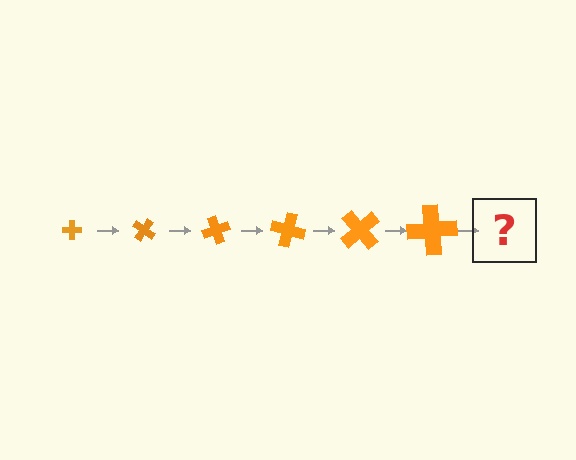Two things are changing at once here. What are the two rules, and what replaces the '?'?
The two rules are that the cross grows larger each step and it rotates 35 degrees each step. The '?' should be a cross, larger than the previous one and rotated 210 degrees from the start.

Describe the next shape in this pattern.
It should be a cross, larger than the previous one and rotated 210 degrees from the start.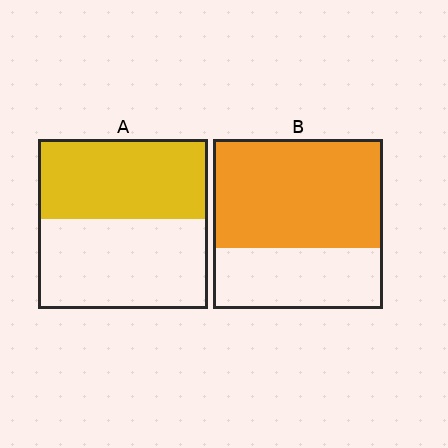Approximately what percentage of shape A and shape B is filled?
A is approximately 45% and B is approximately 65%.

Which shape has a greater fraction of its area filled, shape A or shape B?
Shape B.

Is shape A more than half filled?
Roughly half.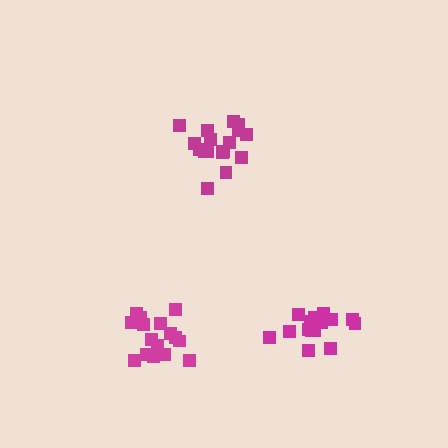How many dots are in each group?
Group 1: 17 dots, Group 2: 15 dots, Group 3: 16 dots (48 total).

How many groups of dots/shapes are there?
There are 3 groups.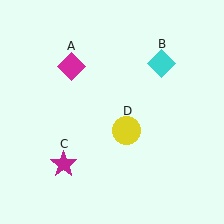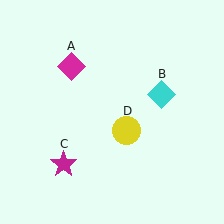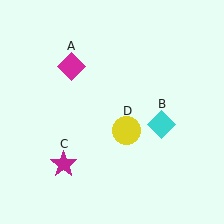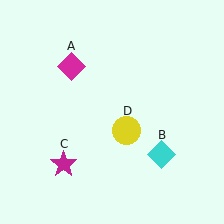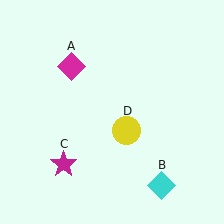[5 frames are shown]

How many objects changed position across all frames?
1 object changed position: cyan diamond (object B).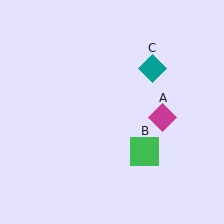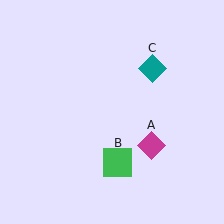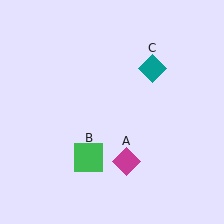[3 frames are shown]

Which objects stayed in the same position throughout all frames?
Teal diamond (object C) remained stationary.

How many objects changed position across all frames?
2 objects changed position: magenta diamond (object A), green square (object B).